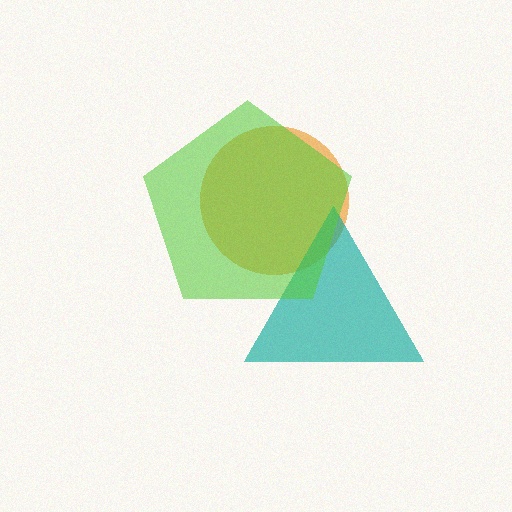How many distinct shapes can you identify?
There are 3 distinct shapes: an orange circle, a teal triangle, a lime pentagon.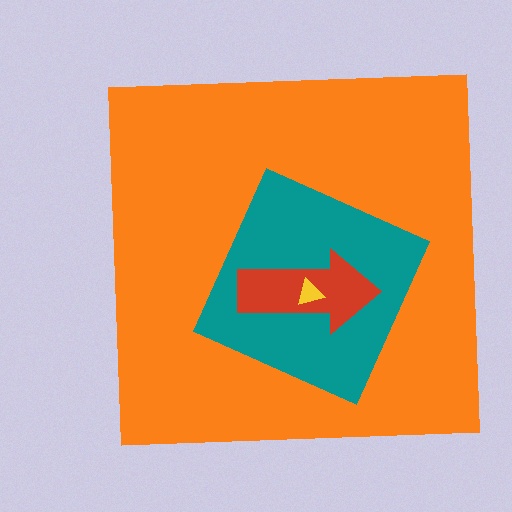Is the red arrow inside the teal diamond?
Yes.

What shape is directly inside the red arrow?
The yellow triangle.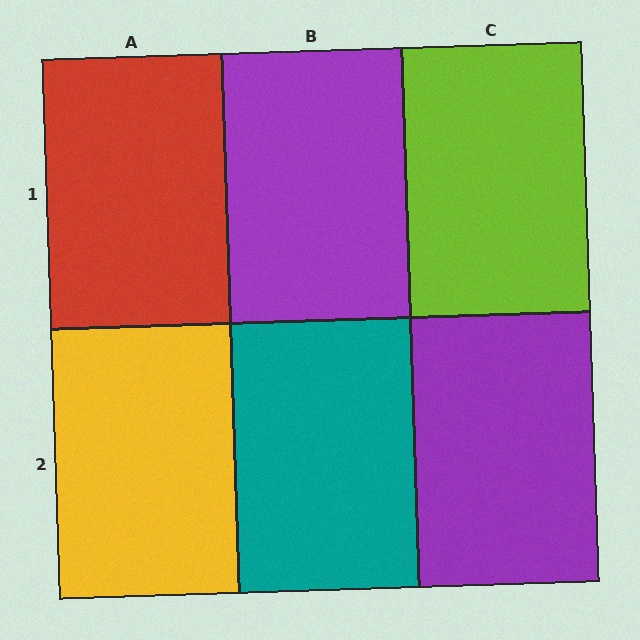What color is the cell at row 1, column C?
Lime.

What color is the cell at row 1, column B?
Purple.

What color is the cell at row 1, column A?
Red.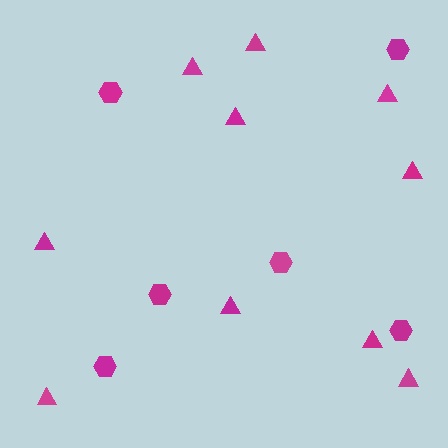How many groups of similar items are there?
There are 2 groups: one group of hexagons (6) and one group of triangles (10).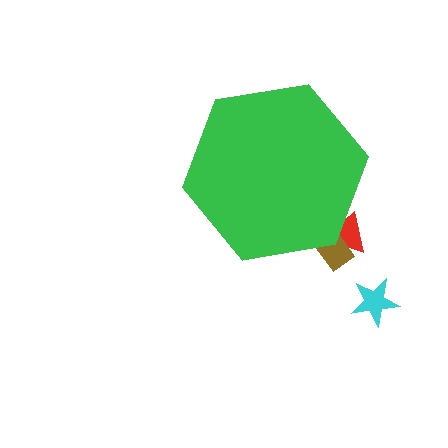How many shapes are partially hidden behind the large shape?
2 shapes are partially hidden.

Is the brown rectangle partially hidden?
Yes, the brown rectangle is partially hidden behind the green hexagon.